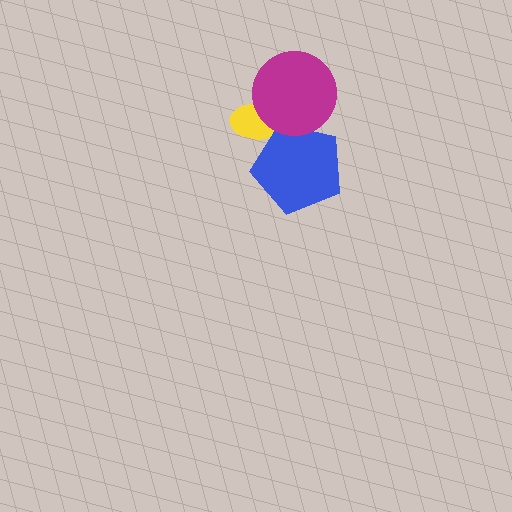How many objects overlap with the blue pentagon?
2 objects overlap with the blue pentagon.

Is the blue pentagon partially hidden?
Yes, it is partially covered by another shape.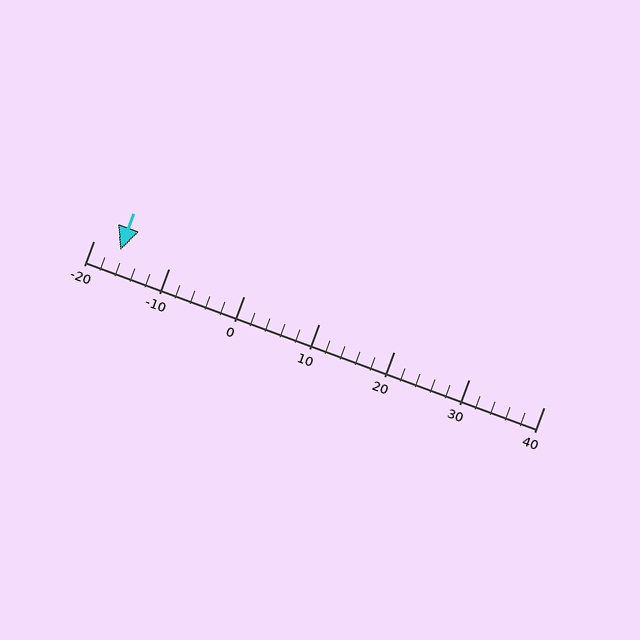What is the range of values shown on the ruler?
The ruler shows values from -20 to 40.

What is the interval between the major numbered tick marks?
The major tick marks are spaced 10 units apart.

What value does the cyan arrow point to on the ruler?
The cyan arrow points to approximately -16.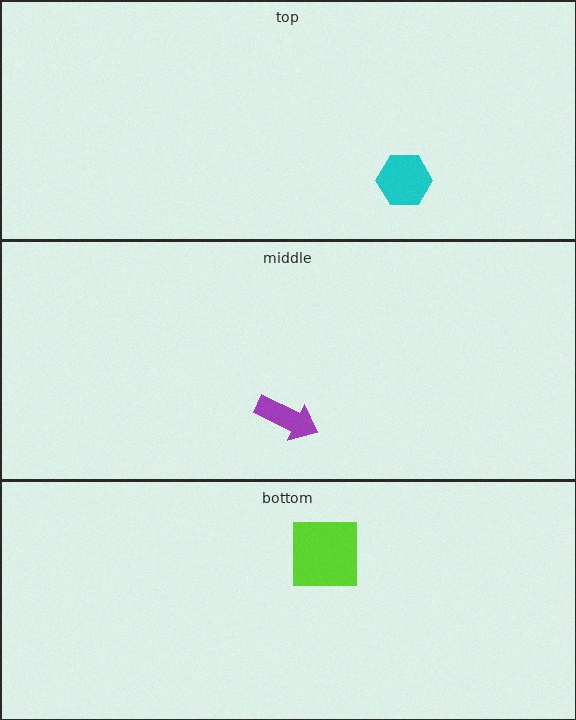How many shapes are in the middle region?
1.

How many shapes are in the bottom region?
1.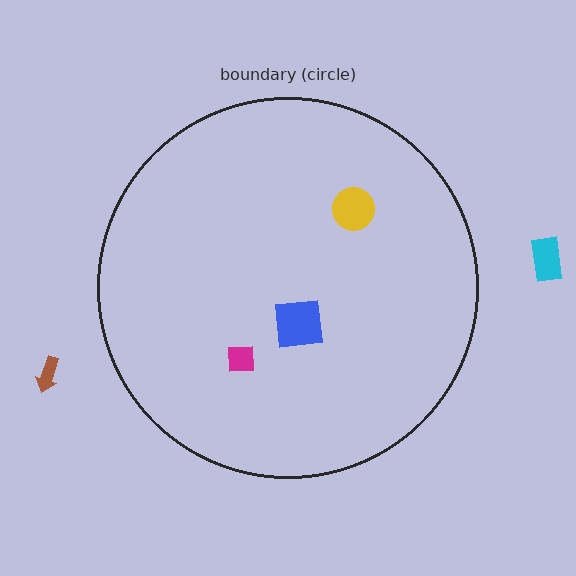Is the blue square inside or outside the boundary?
Inside.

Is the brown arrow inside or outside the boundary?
Outside.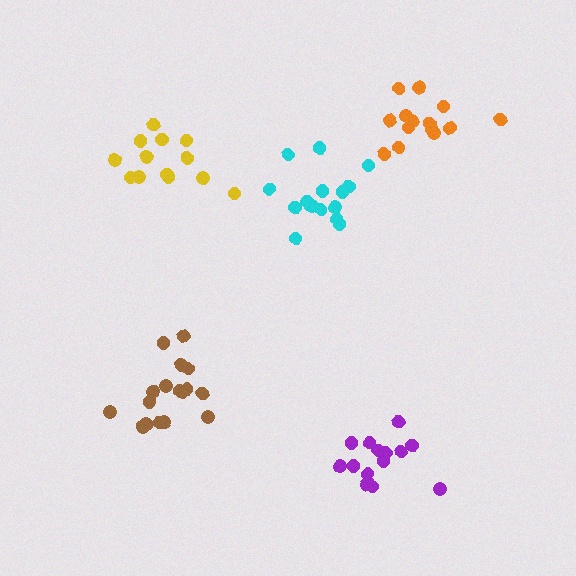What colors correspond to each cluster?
The clusters are colored: cyan, yellow, purple, orange, brown.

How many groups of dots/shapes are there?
There are 5 groups.